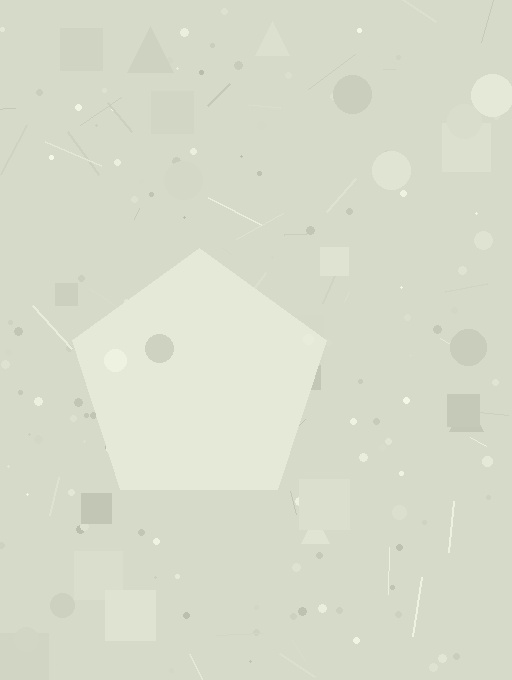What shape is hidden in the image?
A pentagon is hidden in the image.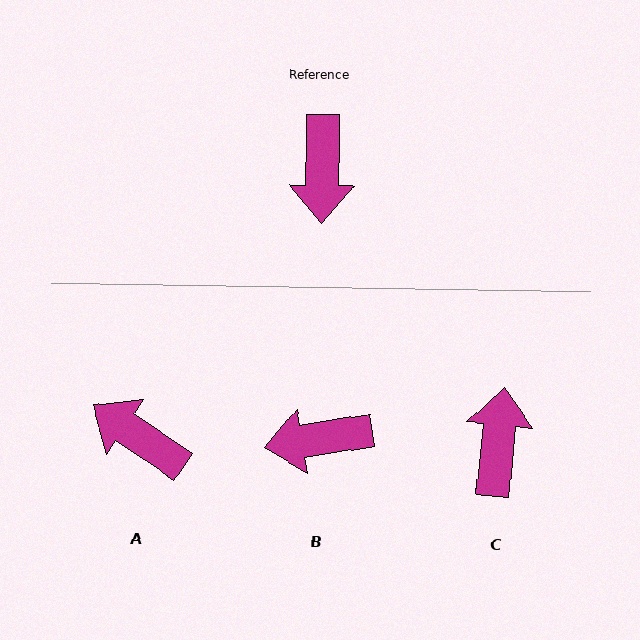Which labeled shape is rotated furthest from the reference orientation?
C, about 175 degrees away.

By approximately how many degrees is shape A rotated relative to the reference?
Approximately 123 degrees clockwise.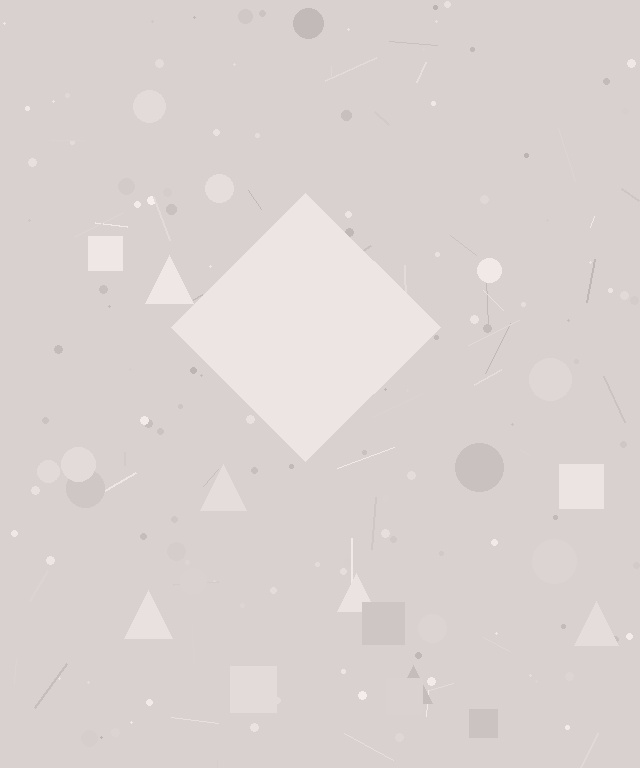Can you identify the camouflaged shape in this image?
The camouflaged shape is a diamond.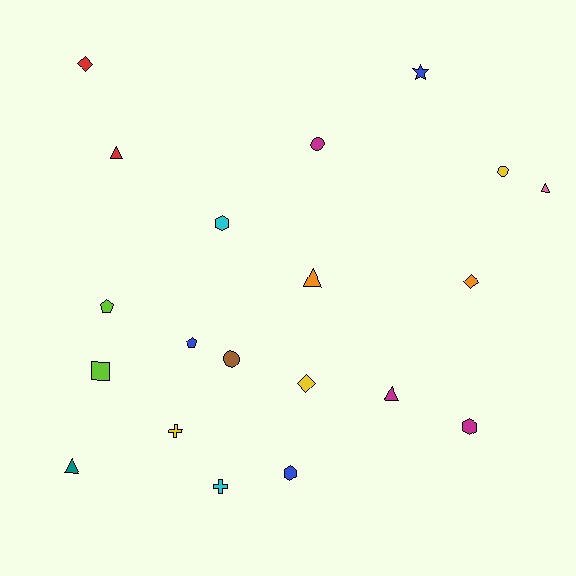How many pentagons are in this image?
There are 2 pentagons.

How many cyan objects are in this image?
There are 2 cyan objects.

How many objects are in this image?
There are 20 objects.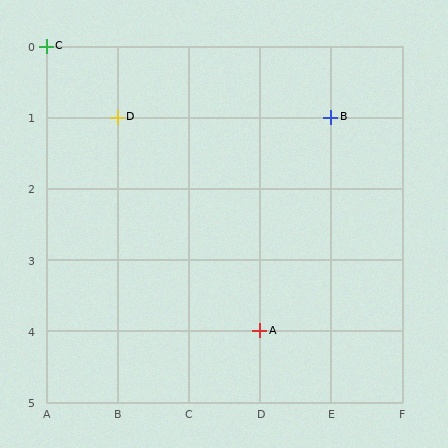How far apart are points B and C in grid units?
Points B and C are 4 columns and 1 row apart (about 4.1 grid units diagonally).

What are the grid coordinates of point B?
Point B is at grid coordinates (E, 1).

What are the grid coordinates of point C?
Point C is at grid coordinates (A, 0).